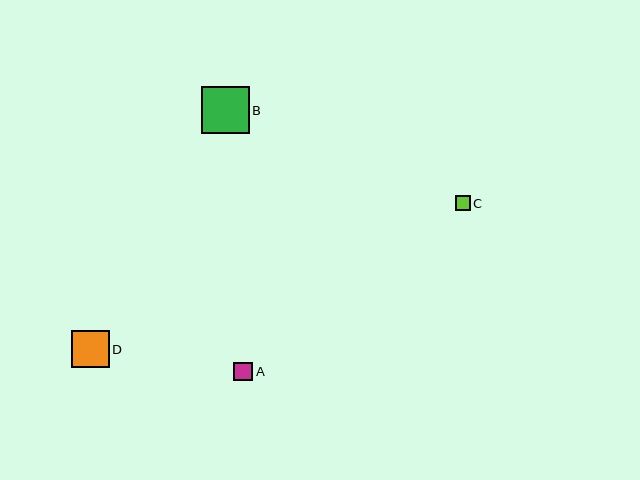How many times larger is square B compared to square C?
Square B is approximately 3.2 times the size of square C.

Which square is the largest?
Square B is the largest with a size of approximately 48 pixels.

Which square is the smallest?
Square C is the smallest with a size of approximately 15 pixels.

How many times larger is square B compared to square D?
Square B is approximately 1.3 times the size of square D.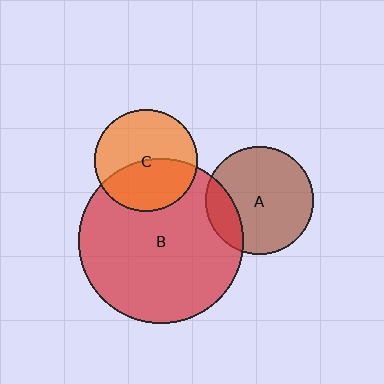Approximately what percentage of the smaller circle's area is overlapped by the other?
Approximately 45%.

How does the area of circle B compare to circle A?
Approximately 2.3 times.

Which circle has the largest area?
Circle B (red).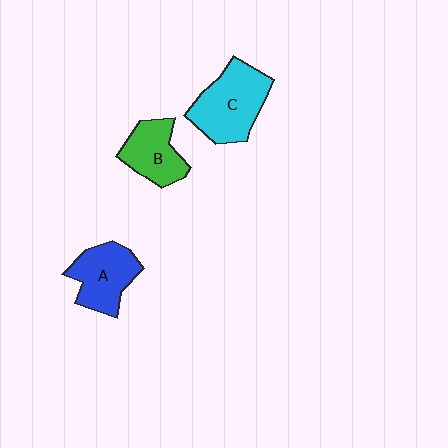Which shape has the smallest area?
Shape B (green).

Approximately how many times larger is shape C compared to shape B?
Approximately 1.5 times.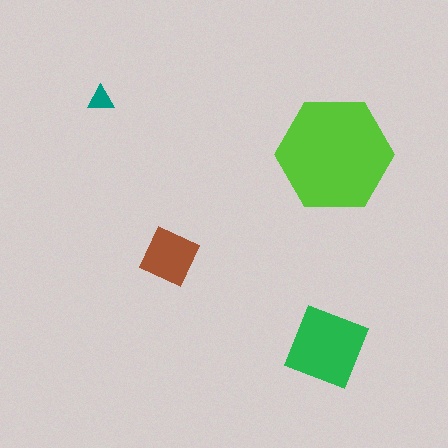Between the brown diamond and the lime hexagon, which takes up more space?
The lime hexagon.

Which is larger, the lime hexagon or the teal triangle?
The lime hexagon.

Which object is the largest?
The lime hexagon.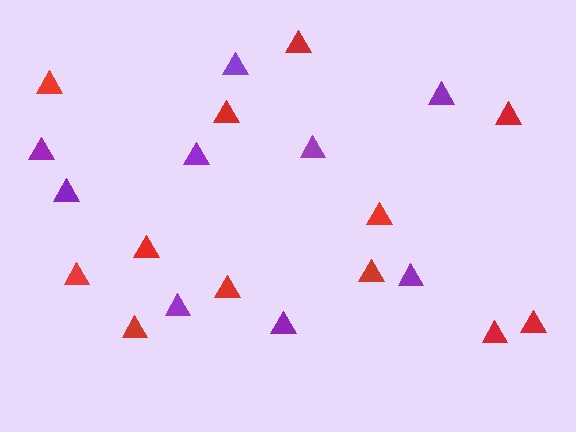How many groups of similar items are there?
There are 2 groups: one group of red triangles (12) and one group of purple triangles (9).